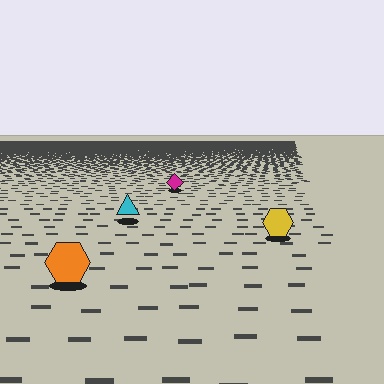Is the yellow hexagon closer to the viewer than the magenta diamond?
Yes. The yellow hexagon is closer — you can tell from the texture gradient: the ground texture is coarser near it.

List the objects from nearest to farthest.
From nearest to farthest: the orange hexagon, the yellow hexagon, the cyan triangle, the magenta diamond.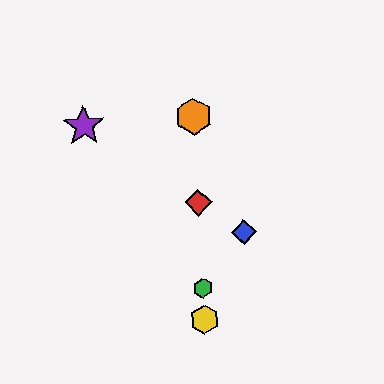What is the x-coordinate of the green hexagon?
The green hexagon is at x≈203.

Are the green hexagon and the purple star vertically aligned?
No, the green hexagon is at x≈203 and the purple star is at x≈84.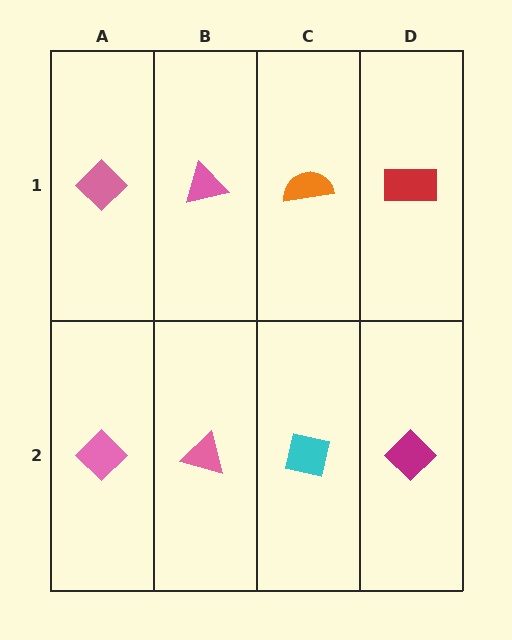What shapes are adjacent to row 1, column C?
A cyan square (row 2, column C), a pink triangle (row 1, column B), a red rectangle (row 1, column D).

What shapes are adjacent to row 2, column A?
A pink diamond (row 1, column A), a pink triangle (row 2, column B).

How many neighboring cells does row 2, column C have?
3.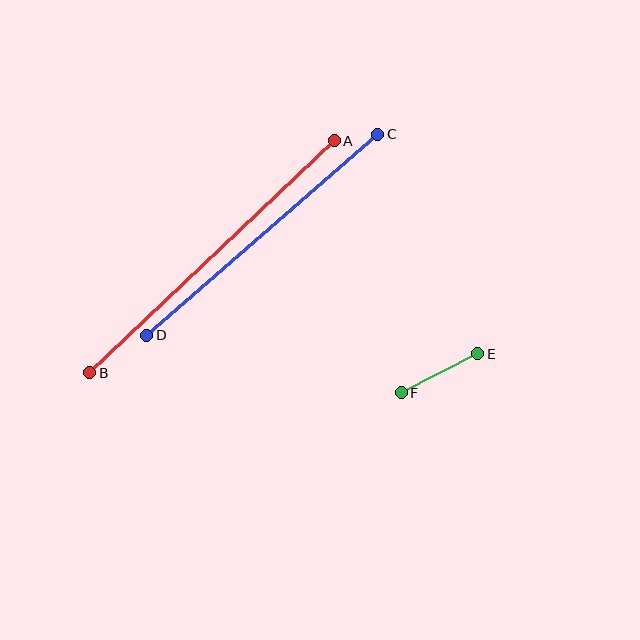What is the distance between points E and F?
The distance is approximately 86 pixels.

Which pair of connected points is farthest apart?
Points A and B are farthest apart.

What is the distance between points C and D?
The distance is approximately 306 pixels.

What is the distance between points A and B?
The distance is approximately 337 pixels.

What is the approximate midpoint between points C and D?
The midpoint is at approximately (262, 235) pixels.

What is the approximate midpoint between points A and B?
The midpoint is at approximately (212, 257) pixels.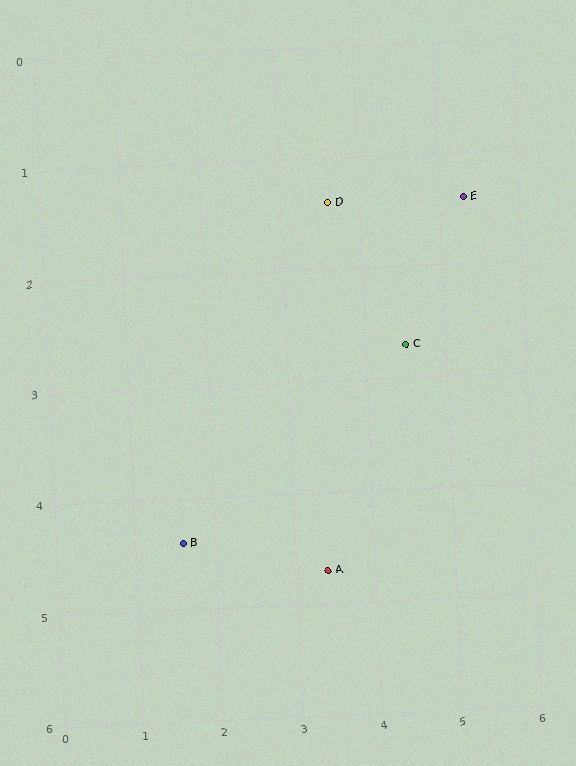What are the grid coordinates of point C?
Point C is at approximately (4.5, 2.7).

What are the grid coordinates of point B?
Point B is at approximately (1.6, 4.4).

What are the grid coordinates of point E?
Point E is at approximately (5.3, 1.4).